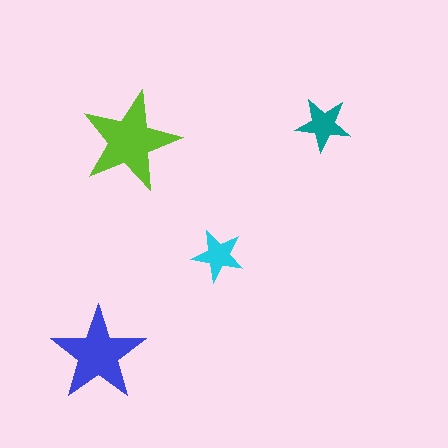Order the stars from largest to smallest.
the lime one, the blue one, the teal one, the cyan one.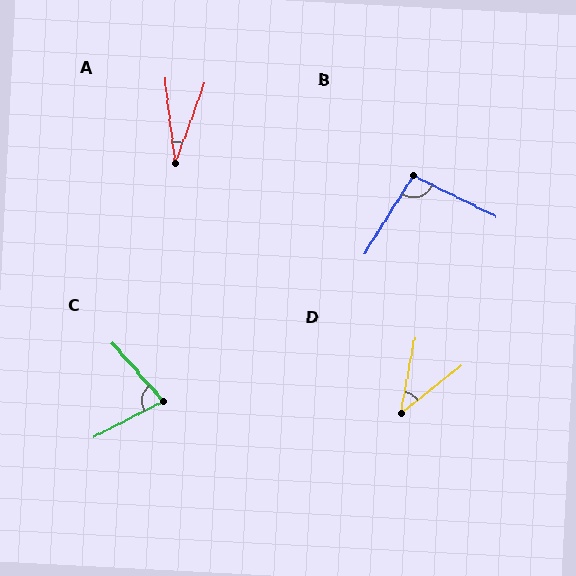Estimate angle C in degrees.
Approximately 76 degrees.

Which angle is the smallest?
A, at approximately 27 degrees.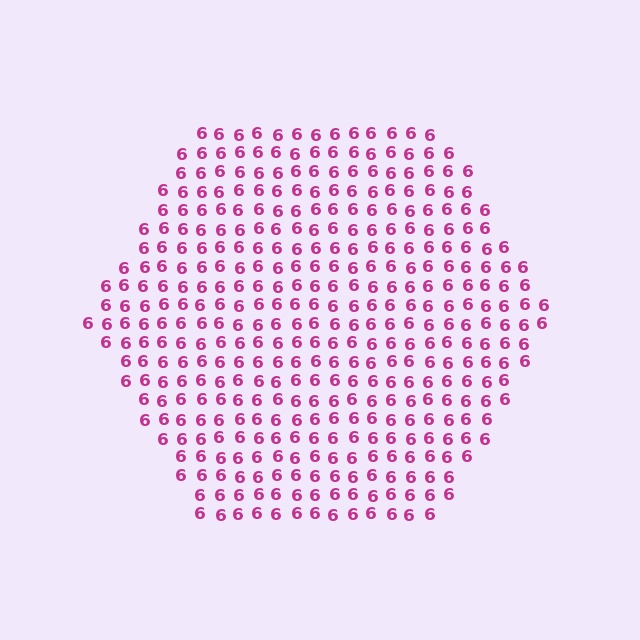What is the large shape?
The large shape is a hexagon.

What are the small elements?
The small elements are digit 6's.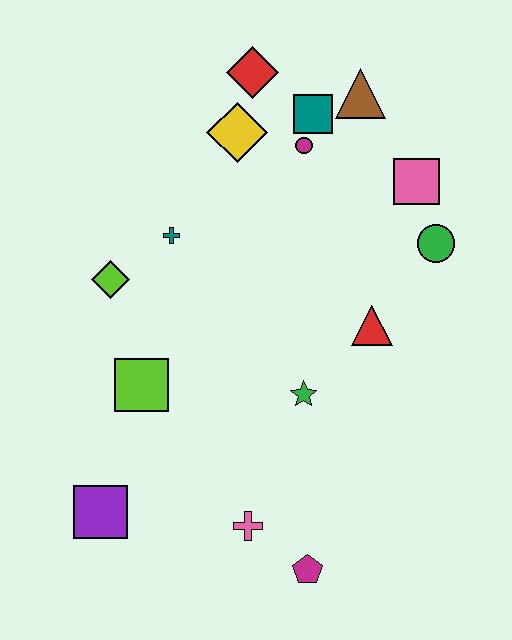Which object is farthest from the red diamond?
The magenta pentagon is farthest from the red diamond.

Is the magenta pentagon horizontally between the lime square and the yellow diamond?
No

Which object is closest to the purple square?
The lime square is closest to the purple square.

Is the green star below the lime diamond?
Yes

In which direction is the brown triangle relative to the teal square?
The brown triangle is to the right of the teal square.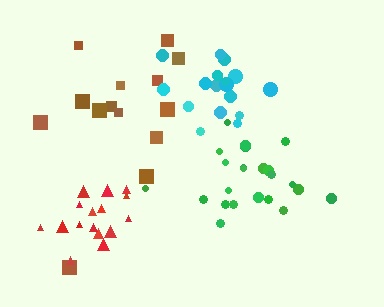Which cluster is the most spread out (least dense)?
Brown.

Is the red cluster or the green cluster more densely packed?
Red.